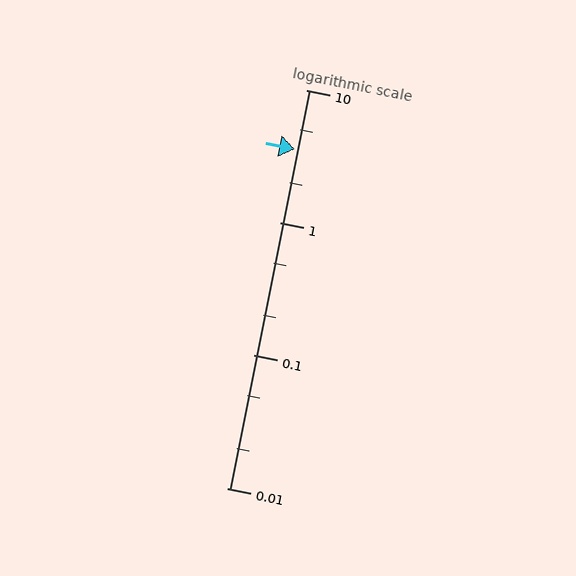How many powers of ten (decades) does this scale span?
The scale spans 3 decades, from 0.01 to 10.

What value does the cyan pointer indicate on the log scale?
The pointer indicates approximately 3.6.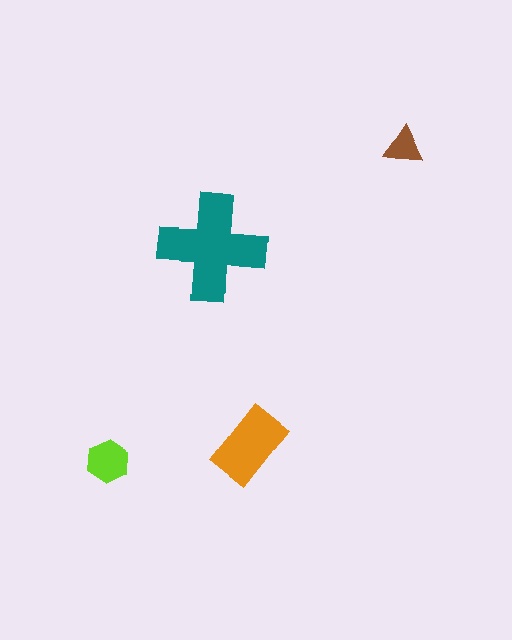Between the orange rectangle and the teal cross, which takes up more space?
The teal cross.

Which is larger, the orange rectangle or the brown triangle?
The orange rectangle.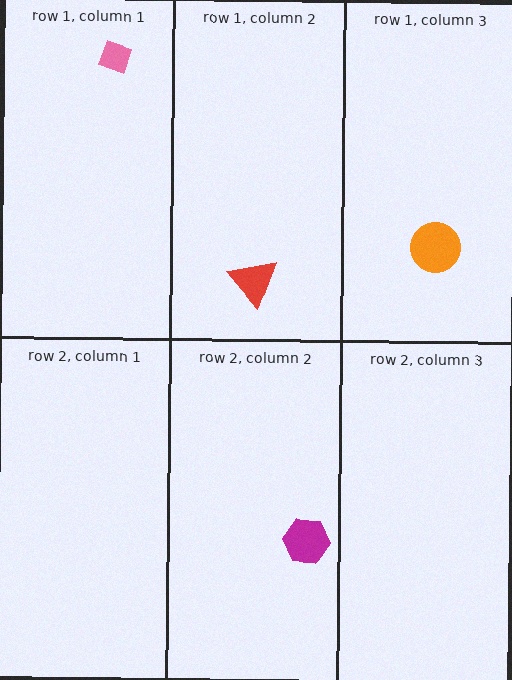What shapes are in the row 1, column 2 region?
The red triangle.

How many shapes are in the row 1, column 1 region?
1.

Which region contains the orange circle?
The row 1, column 3 region.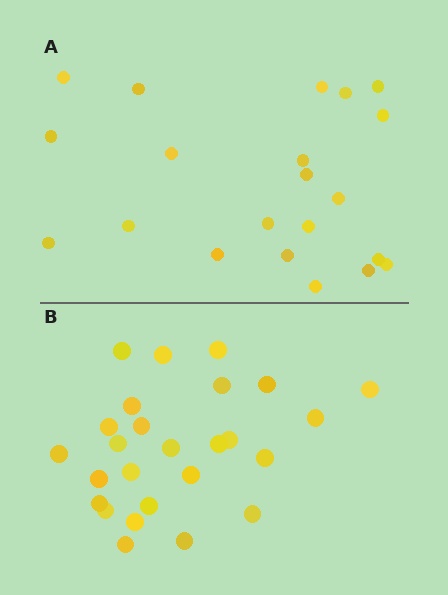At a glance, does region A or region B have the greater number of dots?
Region B (the bottom region) has more dots.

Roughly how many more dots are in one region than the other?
Region B has about 5 more dots than region A.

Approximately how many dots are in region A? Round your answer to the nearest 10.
About 20 dots. (The exact count is 21, which rounds to 20.)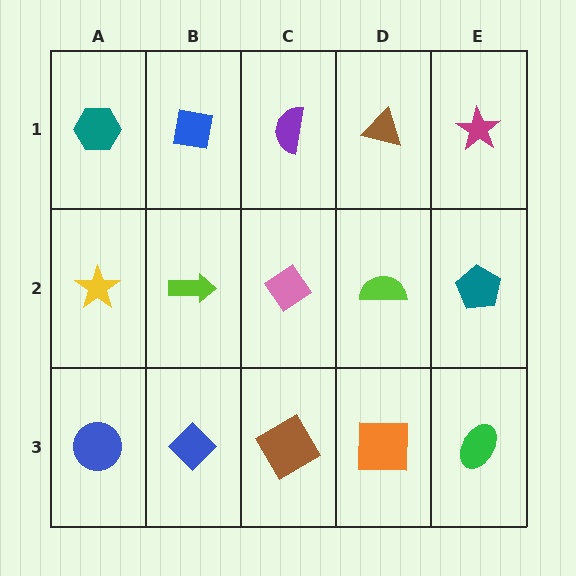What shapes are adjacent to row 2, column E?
A magenta star (row 1, column E), a green ellipse (row 3, column E), a lime semicircle (row 2, column D).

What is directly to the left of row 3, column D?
A brown diamond.